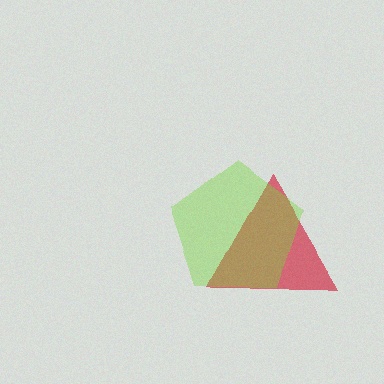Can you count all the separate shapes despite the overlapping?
Yes, there are 2 separate shapes.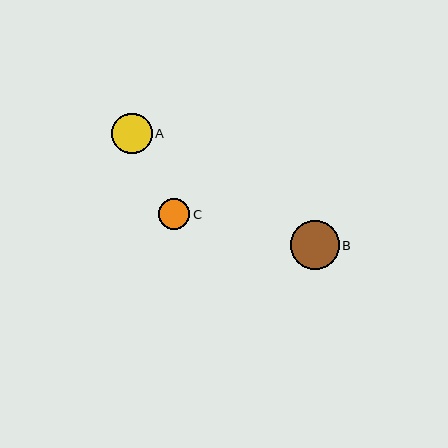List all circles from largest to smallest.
From largest to smallest: B, A, C.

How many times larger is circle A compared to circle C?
Circle A is approximately 1.3 times the size of circle C.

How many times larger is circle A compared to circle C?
Circle A is approximately 1.3 times the size of circle C.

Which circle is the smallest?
Circle C is the smallest with a size of approximately 31 pixels.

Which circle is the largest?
Circle B is the largest with a size of approximately 49 pixels.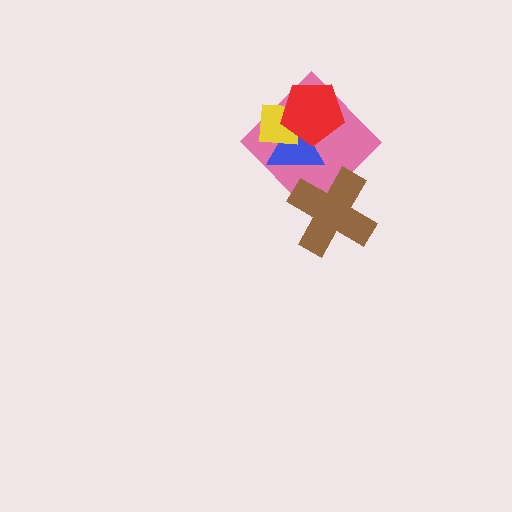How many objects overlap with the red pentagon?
3 objects overlap with the red pentagon.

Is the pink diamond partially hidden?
Yes, it is partially covered by another shape.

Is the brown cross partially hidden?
No, no other shape covers it.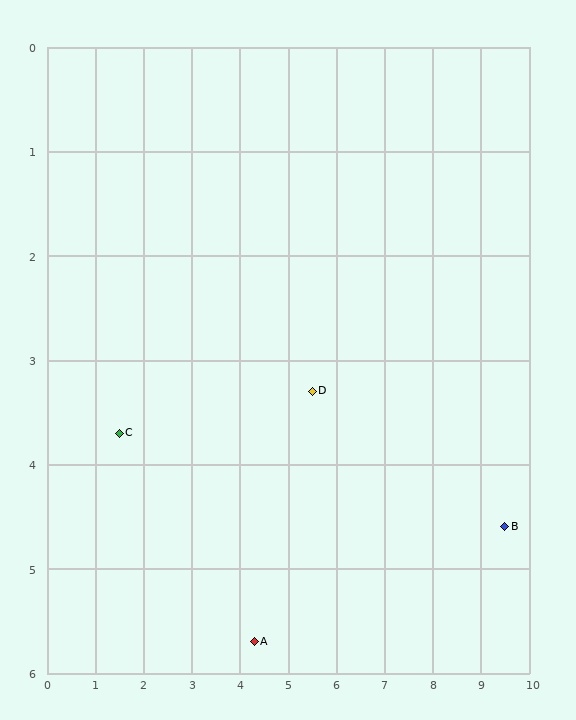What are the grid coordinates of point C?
Point C is at approximately (1.5, 3.7).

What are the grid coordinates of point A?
Point A is at approximately (4.3, 5.7).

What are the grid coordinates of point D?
Point D is at approximately (5.5, 3.3).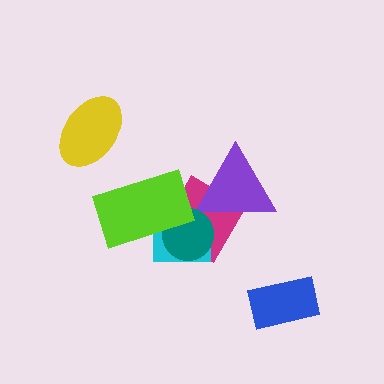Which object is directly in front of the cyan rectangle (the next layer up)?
The teal circle is directly in front of the cyan rectangle.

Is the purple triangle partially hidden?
No, no other shape covers it.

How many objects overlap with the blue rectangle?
0 objects overlap with the blue rectangle.